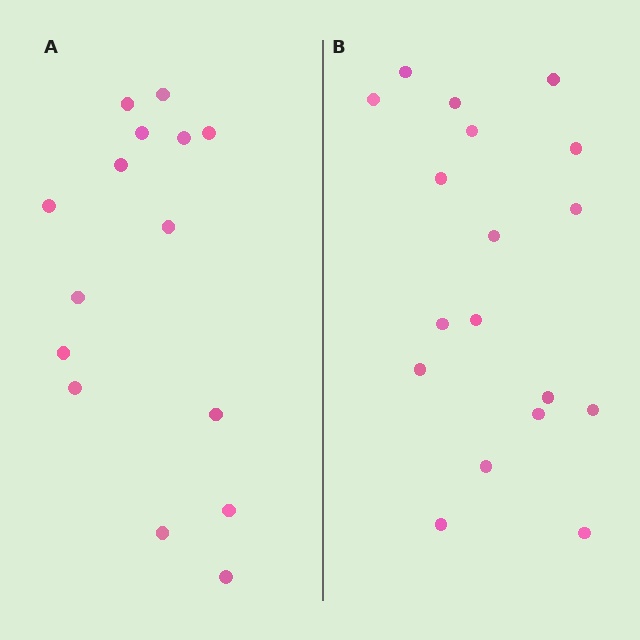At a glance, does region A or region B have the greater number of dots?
Region B (the right region) has more dots.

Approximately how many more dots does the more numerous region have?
Region B has just a few more — roughly 2 or 3 more dots than region A.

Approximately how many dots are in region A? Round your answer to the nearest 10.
About 20 dots. (The exact count is 15, which rounds to 20.)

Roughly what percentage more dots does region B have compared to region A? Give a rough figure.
About 20% more.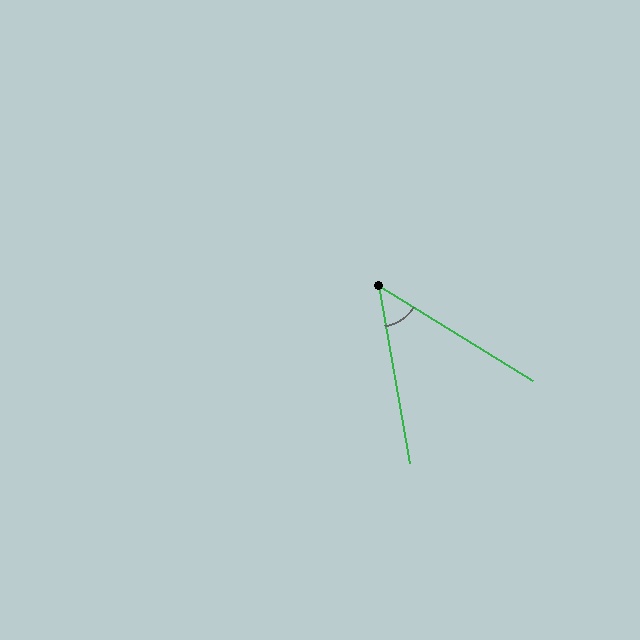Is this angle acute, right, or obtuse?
It is acute.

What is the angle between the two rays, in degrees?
Approximately 49 degrees.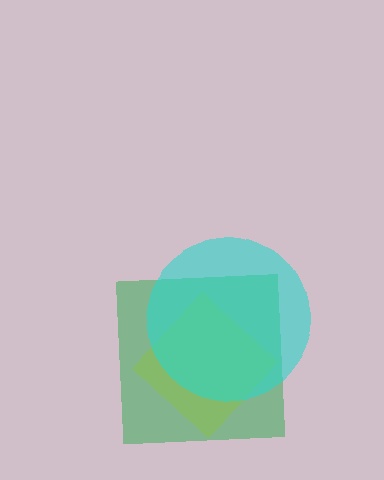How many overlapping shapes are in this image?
There are 3 overlapping shapes in the image.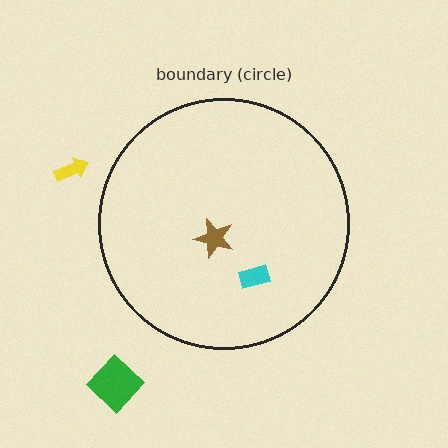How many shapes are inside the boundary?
2 inside, 2 outside.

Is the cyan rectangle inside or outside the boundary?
Inside.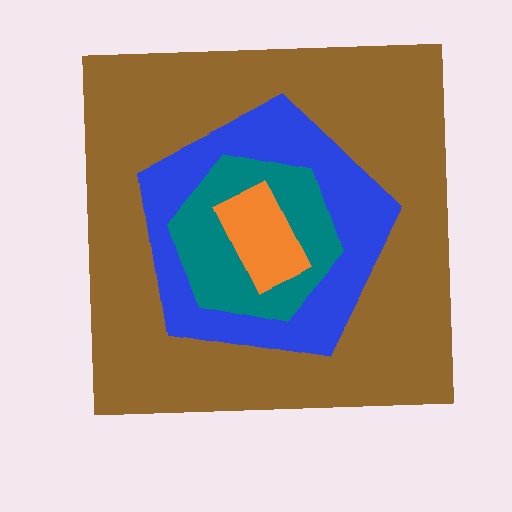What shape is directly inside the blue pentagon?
The teal hexagon.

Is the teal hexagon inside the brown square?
Yes.